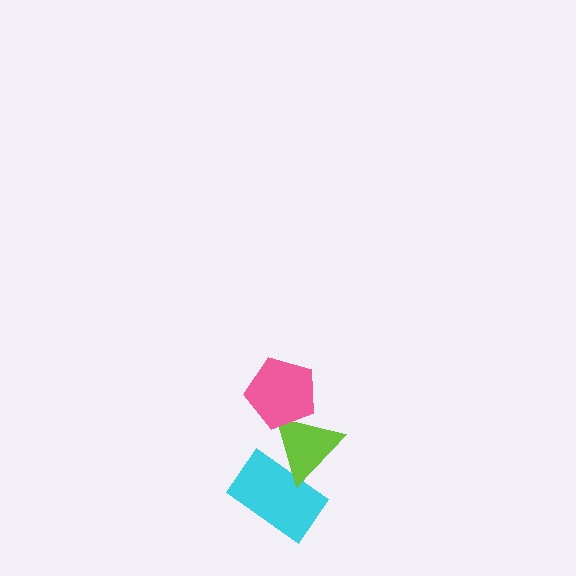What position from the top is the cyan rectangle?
The cyan rectangle is 3rd from the top.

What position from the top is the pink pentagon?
The pink pentagon is 1st from the top.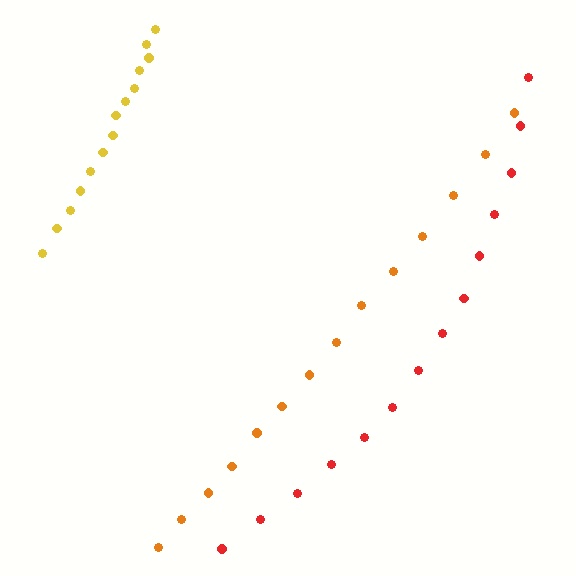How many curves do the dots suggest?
There are 3 distinct paths.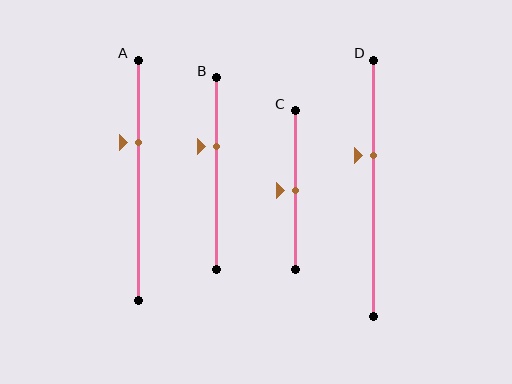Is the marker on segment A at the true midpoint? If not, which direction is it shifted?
No, the marker on segment A is shifted upward by about 16% of the segment length.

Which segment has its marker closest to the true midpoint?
Segment C has its marker closest to the true midpoint.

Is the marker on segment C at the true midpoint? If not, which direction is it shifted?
Yes, the marker on segment C is at the true midpoint.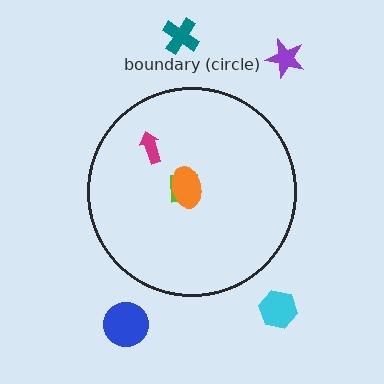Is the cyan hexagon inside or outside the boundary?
Outside.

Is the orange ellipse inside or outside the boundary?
Inside.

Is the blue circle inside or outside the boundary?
Outside.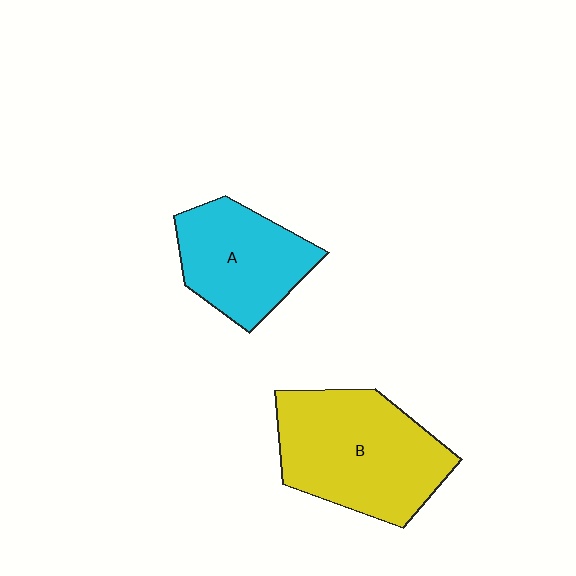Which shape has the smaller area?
Shape A (cyan).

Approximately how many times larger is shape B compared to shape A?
Approximately 1.4 times.